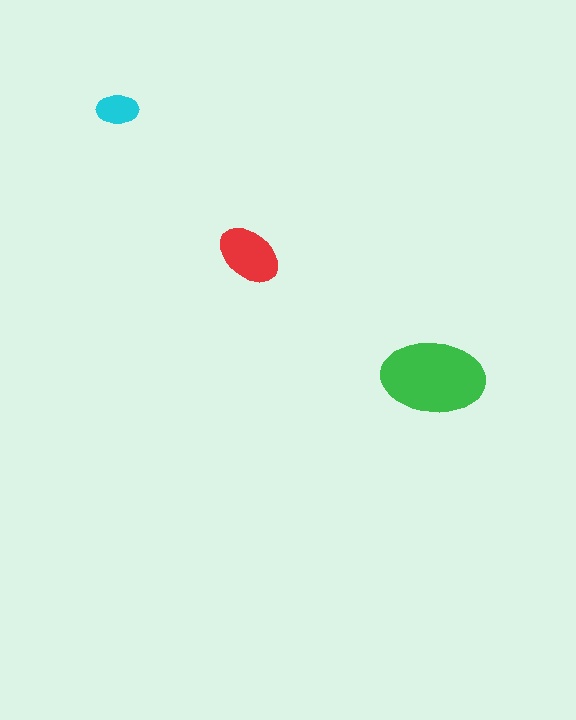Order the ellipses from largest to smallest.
the green one, the red one, the cyan one.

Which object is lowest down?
The green ellipse is bottommost.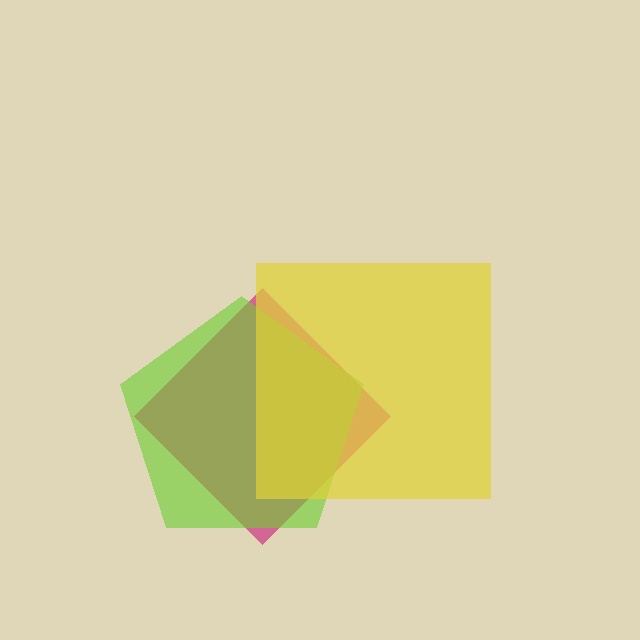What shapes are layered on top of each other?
The layered shapes are: a magenta diamond, a lime pentagon, a yellow square.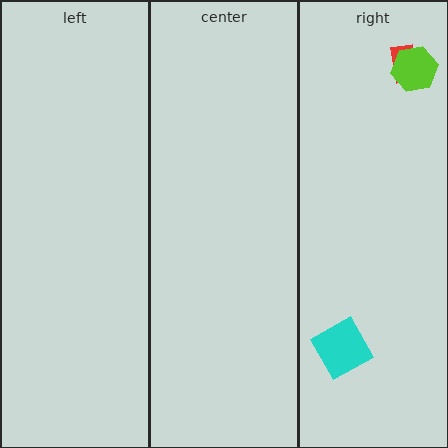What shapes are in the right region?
The red rectangle, the cyan square, the lime hexagon.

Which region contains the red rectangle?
The right region.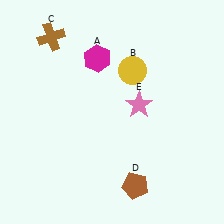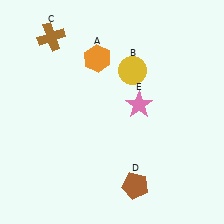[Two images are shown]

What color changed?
The hexagon (A) changed from magenta in Image 1 to orange in Image 2.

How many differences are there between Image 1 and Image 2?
There is 1 difference between the two images.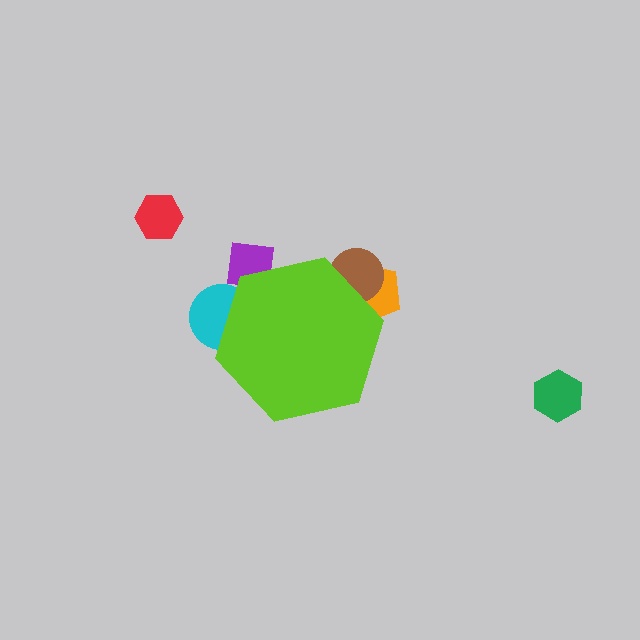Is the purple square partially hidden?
Yes, the purple square is partially hidden behind the lime hexagon.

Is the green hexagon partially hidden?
No, the green hexagon is fully visible.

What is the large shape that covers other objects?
A lime hexagon.